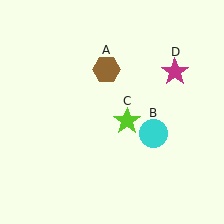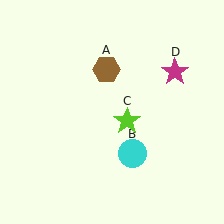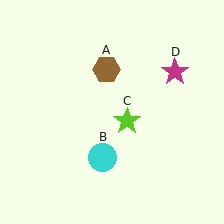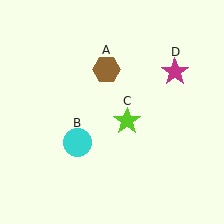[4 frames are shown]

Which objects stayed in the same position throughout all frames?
Brown hexagon (object A) and lime star (object C) and magenta star (object D) remained stationary.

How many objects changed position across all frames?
1 object changed position: cyan circle (object B).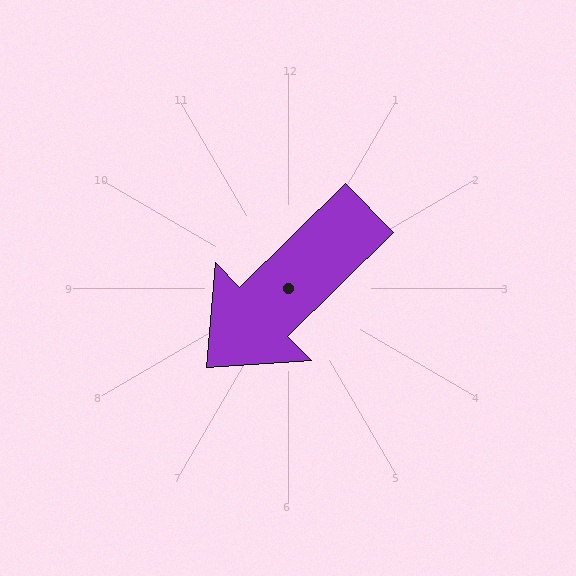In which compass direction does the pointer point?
Southwest.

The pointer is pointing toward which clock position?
Roughly 8 o'clock.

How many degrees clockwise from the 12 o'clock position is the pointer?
Approximately 226 degrees.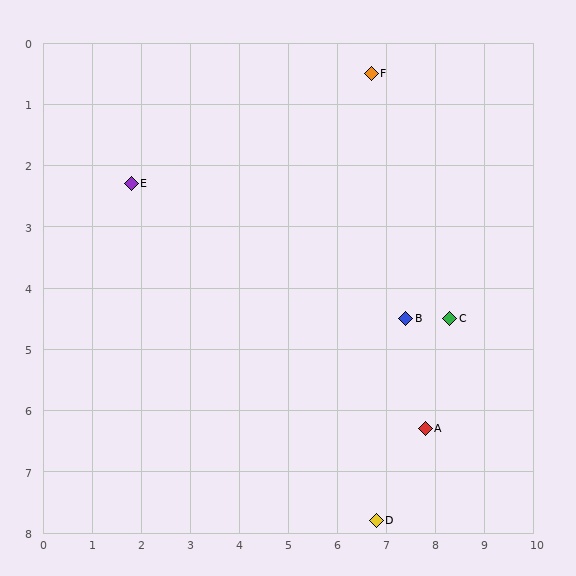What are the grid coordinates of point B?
Point B is at approximately (7.4, 4.5).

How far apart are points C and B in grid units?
Points C and B are about 0.9 grid units apart.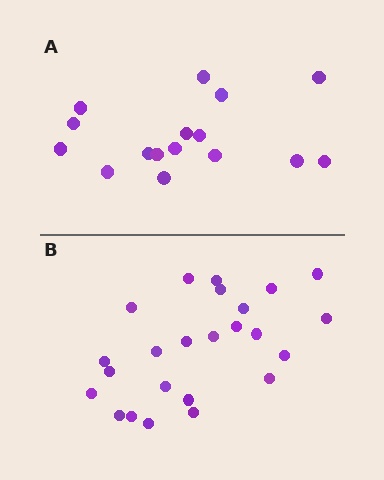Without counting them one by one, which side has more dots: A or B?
Region B (the bottom region) has more dots.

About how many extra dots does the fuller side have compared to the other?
Region B has roughly 8 or so more dots than region A.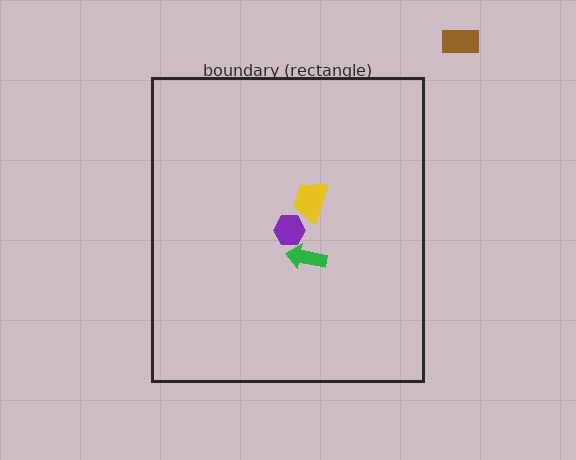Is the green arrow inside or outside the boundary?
Inside.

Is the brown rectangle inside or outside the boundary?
Outside.